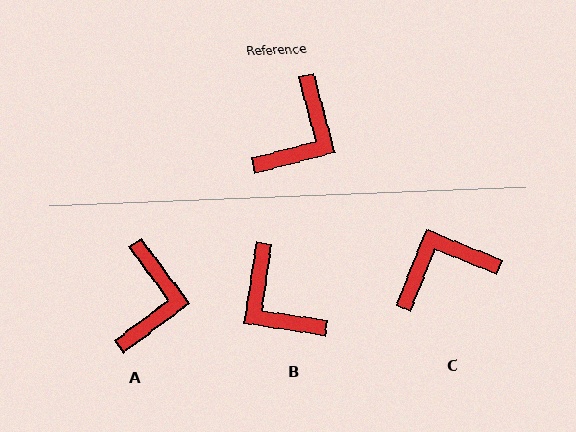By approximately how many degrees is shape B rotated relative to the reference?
Approximately 114 degrees clockwise.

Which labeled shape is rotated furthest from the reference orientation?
C, about 143 degrees away.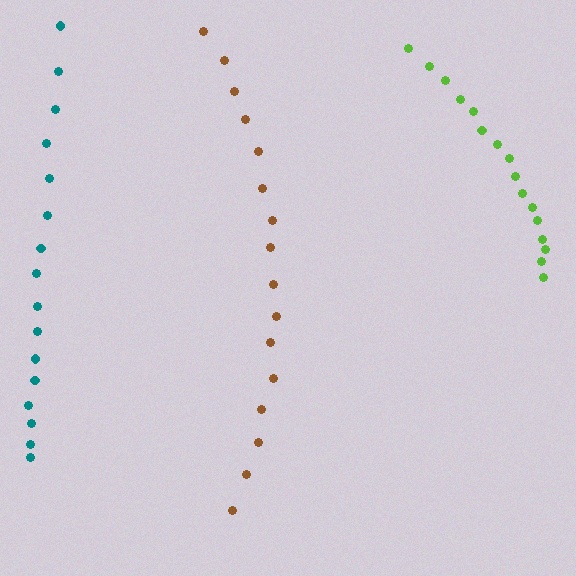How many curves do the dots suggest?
There are 3 distinct paths.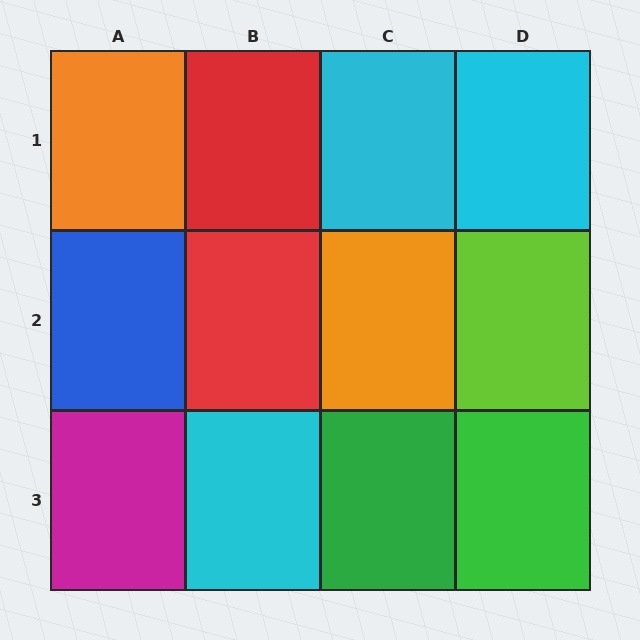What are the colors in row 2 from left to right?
Blue, red, orange, lime.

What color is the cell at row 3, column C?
Green.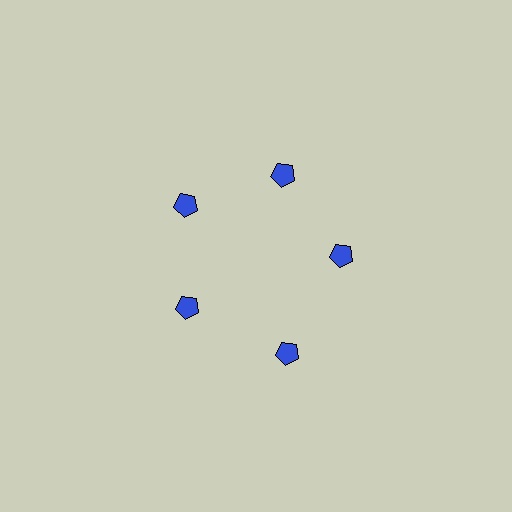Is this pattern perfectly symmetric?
No. The 5 blue pentagons are arranged in a ring, but one element near the 5 o'clock position is pushed outward from the center, breaking the 5-fold rotational symmetry.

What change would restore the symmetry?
The symmetry would be restored by moving it inward, back onto the ring so that all 5 pentagons sit at equal angles and equal distance from the center.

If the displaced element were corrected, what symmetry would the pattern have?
It would have 5-fold rotational symmetry — the pattern would map onto itself every 72 degrees.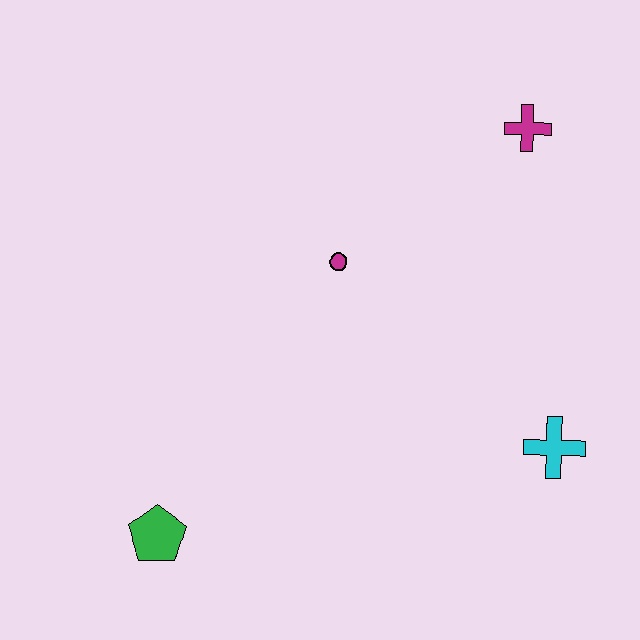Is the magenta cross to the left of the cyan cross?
Yes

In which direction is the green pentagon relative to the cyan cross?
The green pentagon is to the left of the cyan cross.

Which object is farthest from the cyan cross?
The green pentagon is farthest from the cyan cross.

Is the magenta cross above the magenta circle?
Yes